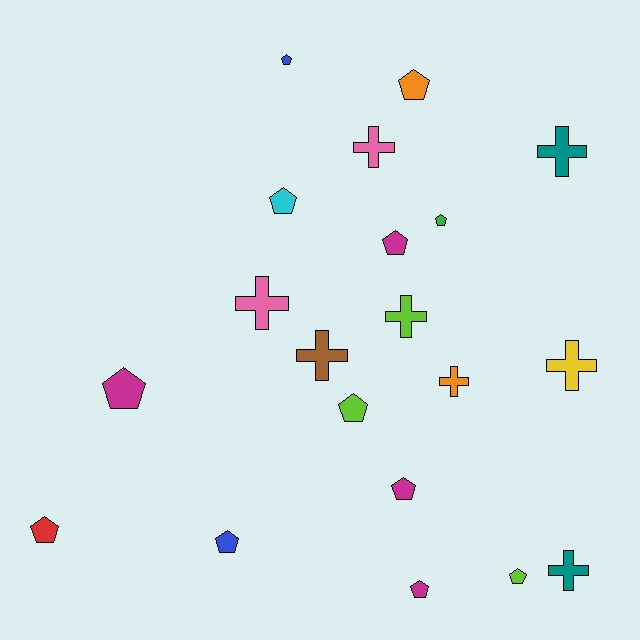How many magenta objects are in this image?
There are 4 magenta objects.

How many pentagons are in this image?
There are 12 pentagons.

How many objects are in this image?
There are 20 objects.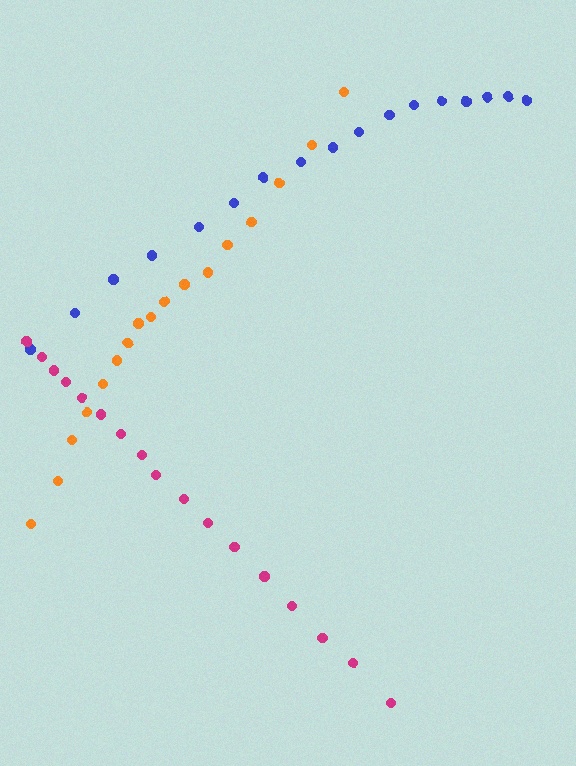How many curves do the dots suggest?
There are 3 distinct paths.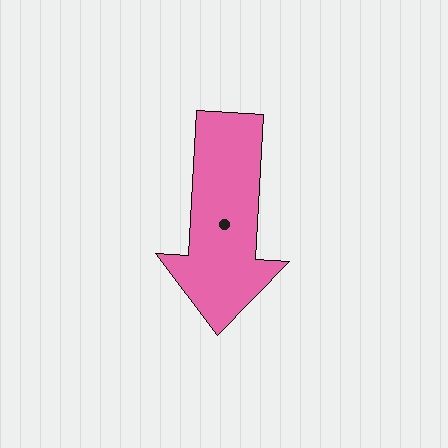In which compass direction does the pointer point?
South.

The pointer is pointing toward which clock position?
Roughly 6 o'clock.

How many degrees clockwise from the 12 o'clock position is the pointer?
Approximately 183 degrees.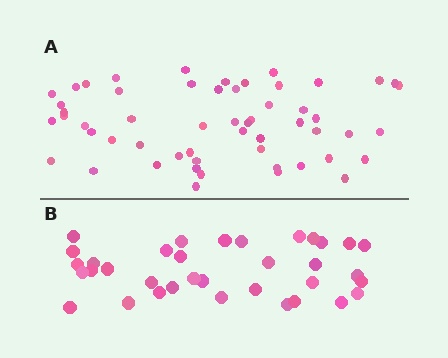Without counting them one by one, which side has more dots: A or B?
Region A (the top region) has more dots.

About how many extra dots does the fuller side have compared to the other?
Region A has approximately 20 more dots than region B.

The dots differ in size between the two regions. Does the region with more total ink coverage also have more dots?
No. Region B has more total ink coverage because its dots are larger, but region A actually contains more individual dots. Total area can be misleading — the number of items is what matters here.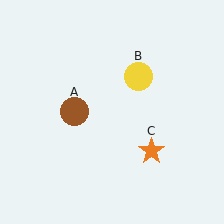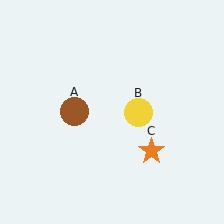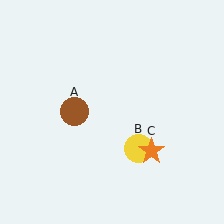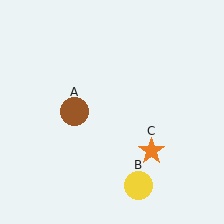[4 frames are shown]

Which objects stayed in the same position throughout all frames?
Brown circle (object A) and orange star (object C) remained stationary.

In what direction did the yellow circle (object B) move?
The yellow circle (object B) moved down.